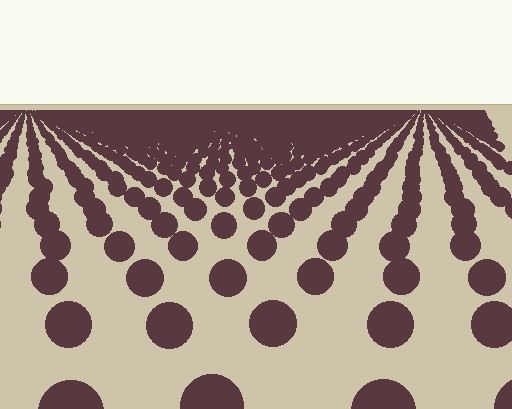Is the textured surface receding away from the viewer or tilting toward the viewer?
The surface is receding away from the viewer. Texture elements get smaller and denser toward the top.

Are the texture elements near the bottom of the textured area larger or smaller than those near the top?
Larger. Near the bottom, elements are closer to the viewer and appear at a bigger on-screen size.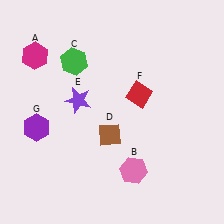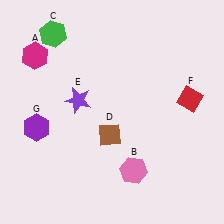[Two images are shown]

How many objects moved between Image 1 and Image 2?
2 objects moved between the two images.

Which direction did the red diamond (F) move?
The red diamond (F) moved right.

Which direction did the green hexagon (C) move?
The green hexagon (C) moved up.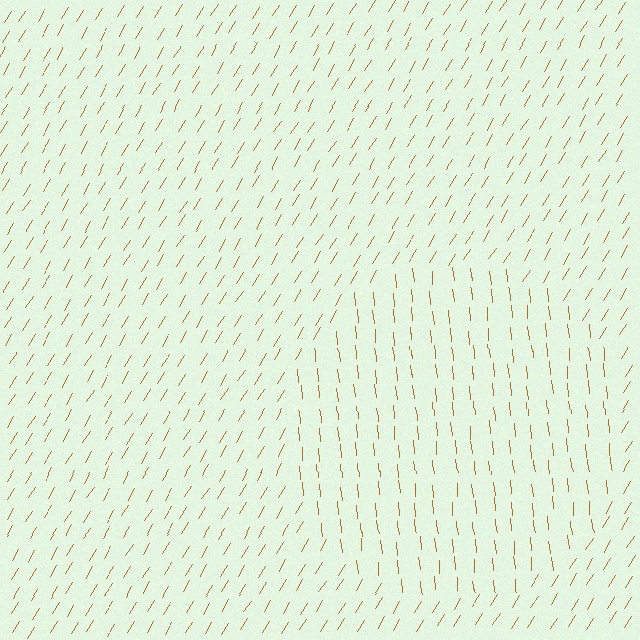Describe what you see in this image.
The image is filled with small brown line segments. A circle region in the image has lines oriented differently from the surrounding lines, creating a visible texture boundary.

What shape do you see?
I see a circle.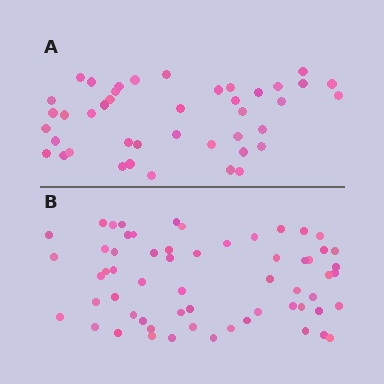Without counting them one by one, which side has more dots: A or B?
Region B (the bottom region) has more dots.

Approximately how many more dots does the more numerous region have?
Region B has approximately 20 more dots than region A.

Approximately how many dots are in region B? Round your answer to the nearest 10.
About 60 dots.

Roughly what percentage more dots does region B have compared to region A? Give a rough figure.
About 45% more.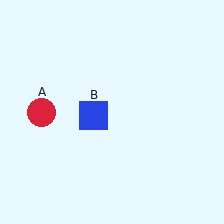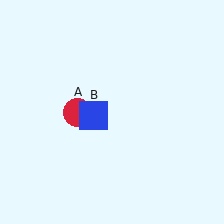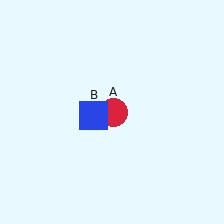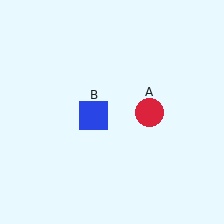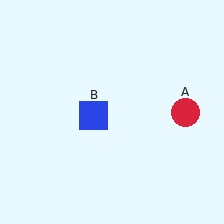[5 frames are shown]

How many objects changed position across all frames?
1 object changed position: red circle (object A).